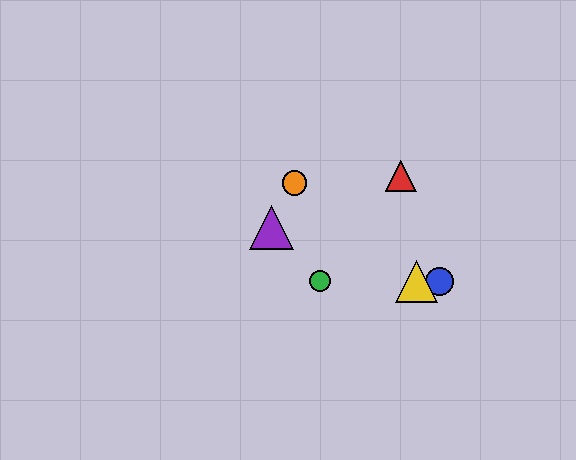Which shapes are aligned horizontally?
The blue circle, the green circle, the yellow triangle are aligned horizontally.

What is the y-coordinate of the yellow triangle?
The yellow triangle is at y≈281.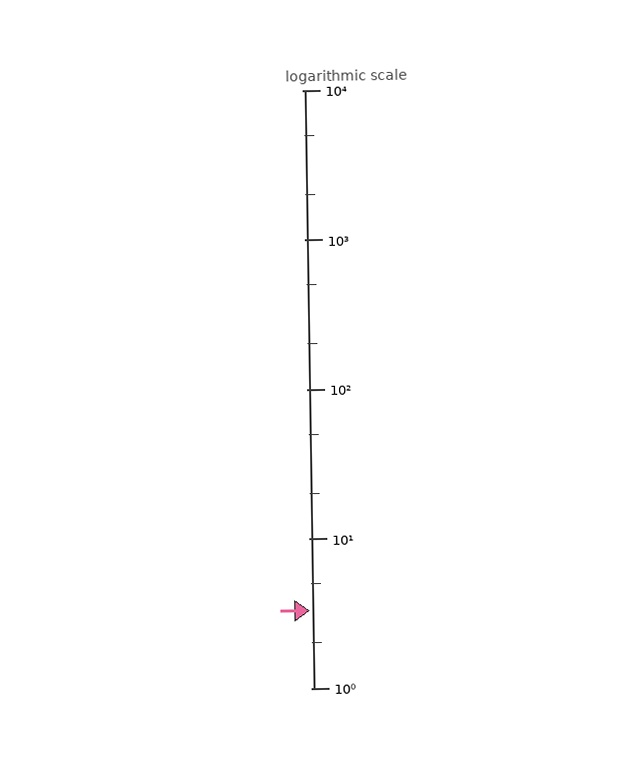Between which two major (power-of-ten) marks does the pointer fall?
The pointer is between 1 and 10.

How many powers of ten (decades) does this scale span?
The scale spans 4 decades, from 1 to 10000.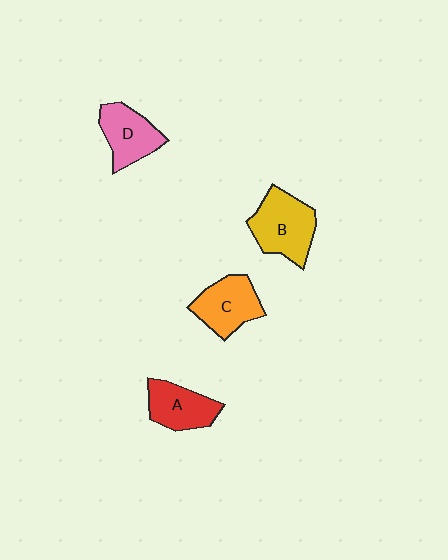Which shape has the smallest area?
Shape A (red).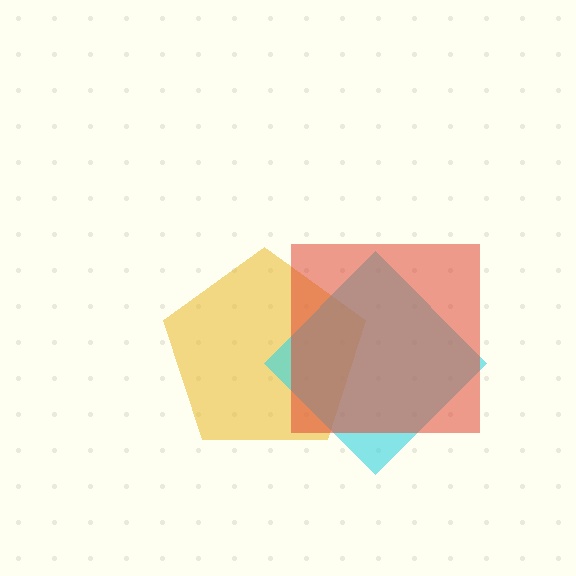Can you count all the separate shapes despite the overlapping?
Yes, there are 3 separate shapes.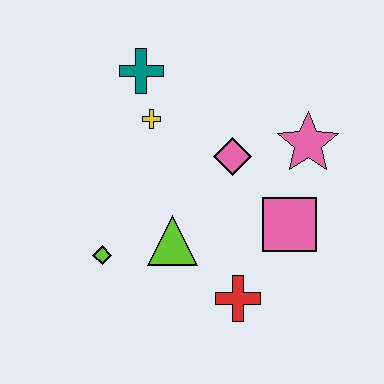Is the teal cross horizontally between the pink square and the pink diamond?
No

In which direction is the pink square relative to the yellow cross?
The pink square is to the right of the yellow cross.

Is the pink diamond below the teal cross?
Yes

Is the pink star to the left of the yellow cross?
No